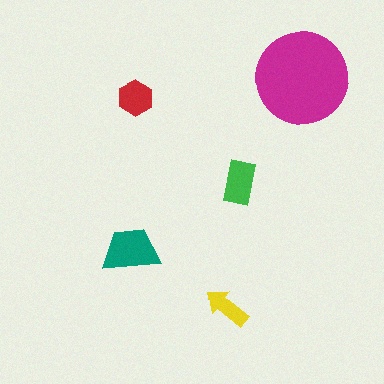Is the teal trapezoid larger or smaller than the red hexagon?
Larger.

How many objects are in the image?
There are 5 objects in the image.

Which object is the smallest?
The yellow arrow.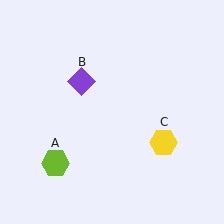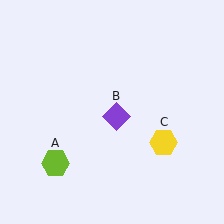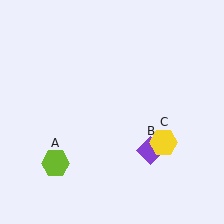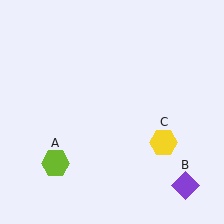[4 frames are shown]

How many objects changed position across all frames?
1 object changed position: purple diamond (object B).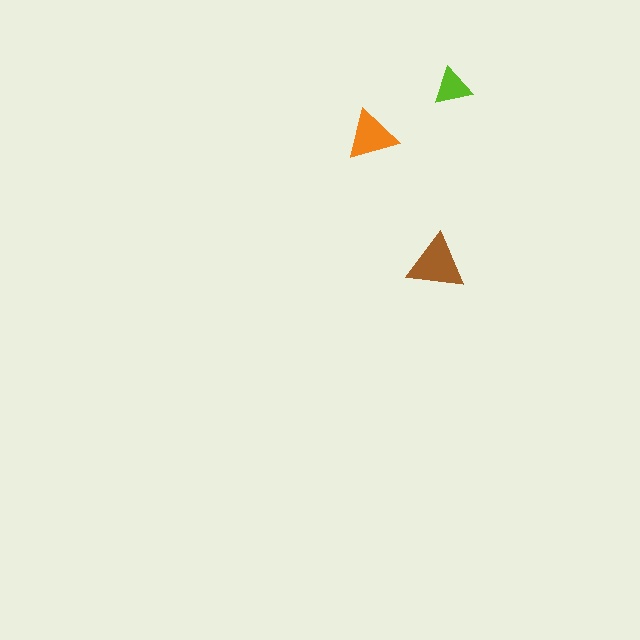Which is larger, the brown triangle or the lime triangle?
The brown one.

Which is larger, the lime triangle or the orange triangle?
The orange one.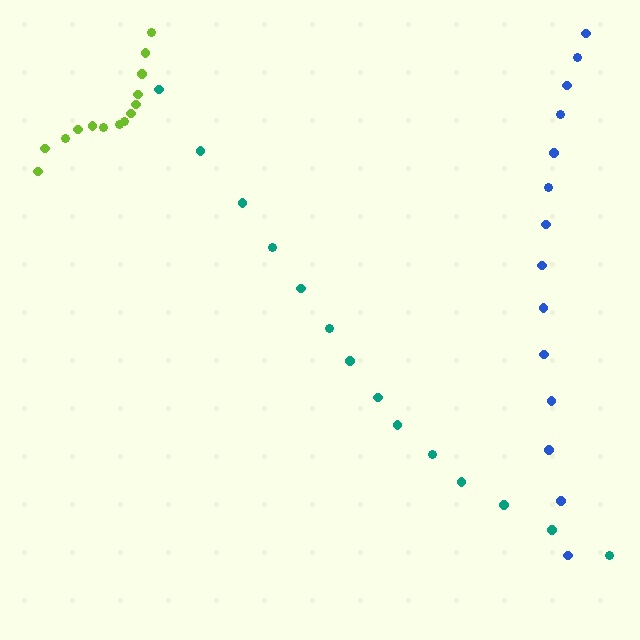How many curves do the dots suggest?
There are 3 distinct paths.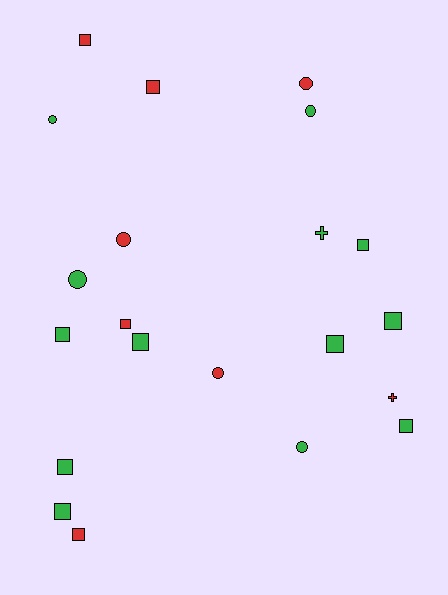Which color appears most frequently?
Green, with 13 objects.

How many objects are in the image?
There are 21 objects.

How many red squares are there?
There are 4 red squares.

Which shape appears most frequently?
Square, with 12 objects.